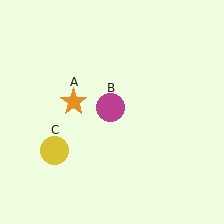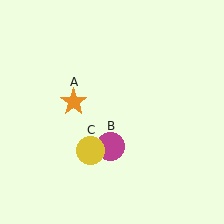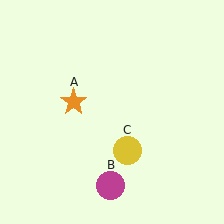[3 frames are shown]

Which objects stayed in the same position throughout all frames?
Orange star (object A) remained stationary.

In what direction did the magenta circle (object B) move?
The magenta circle (object B) moved down.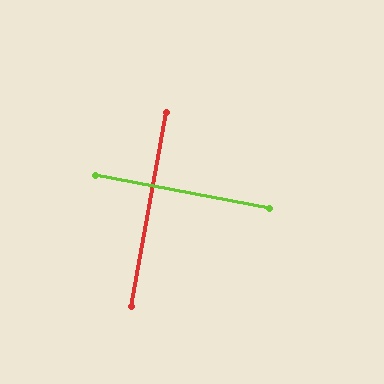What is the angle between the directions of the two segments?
Approximately 90 degrees.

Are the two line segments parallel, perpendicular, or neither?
Perpendicular — they meet at approximately 90°.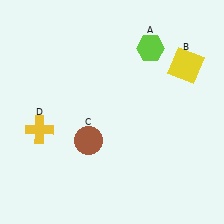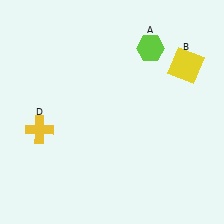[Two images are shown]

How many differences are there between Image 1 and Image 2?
There is 1 difference between the two images.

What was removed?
The brown circle (C) was removed in Image 2.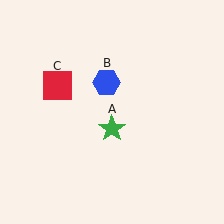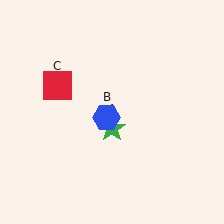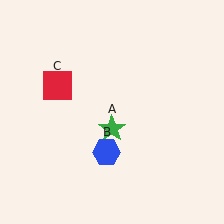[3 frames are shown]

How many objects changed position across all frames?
1 object changed position: blue hexagon (object B).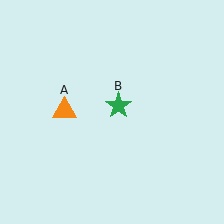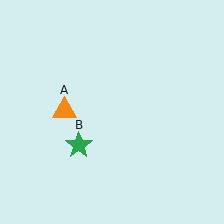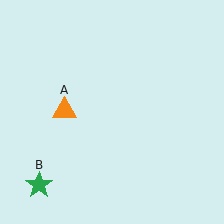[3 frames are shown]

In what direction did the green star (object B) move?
The green star (object B) moved down and to the left.